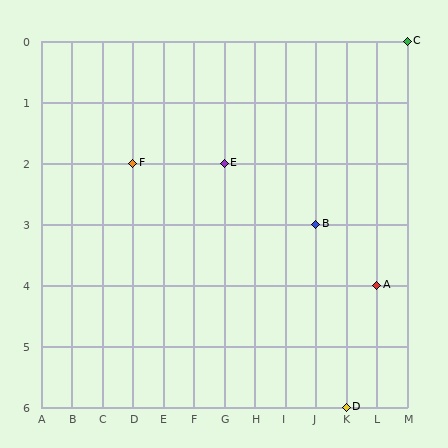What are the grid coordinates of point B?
Point B is at grid coordinates (J, 3).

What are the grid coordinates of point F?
Point F is at grid coordinates (D, 2).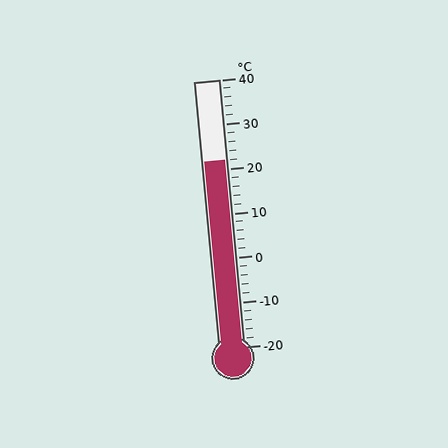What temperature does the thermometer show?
The thermometer shows approximately 22°C.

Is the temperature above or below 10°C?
The temperature is above 10°C.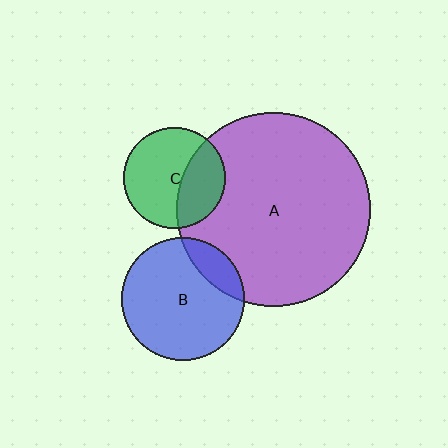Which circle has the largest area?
Circle A (purple).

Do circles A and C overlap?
Yes.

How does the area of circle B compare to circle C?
Approximately 1.5 times.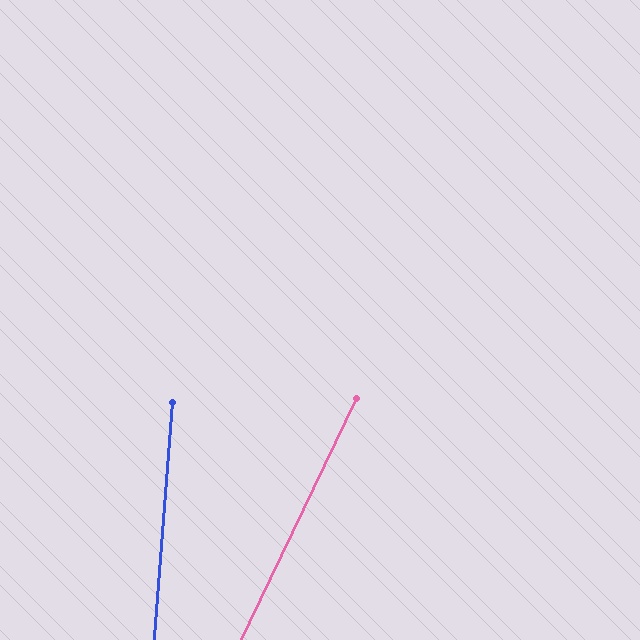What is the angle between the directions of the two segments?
Approximately 21 degrees.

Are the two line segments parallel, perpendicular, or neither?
Neither parallel nor perpendicular — they differ by about 21°.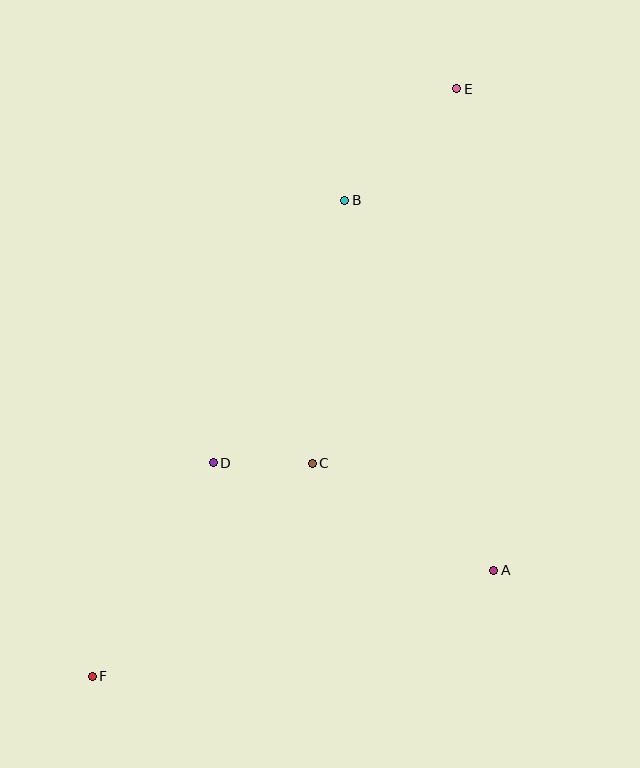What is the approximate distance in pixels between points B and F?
The distance between B and F is approximately 539 pixels.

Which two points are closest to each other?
Points C and D are closest to each other.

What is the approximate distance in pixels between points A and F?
The distance between A and F is approximately 415 pixels.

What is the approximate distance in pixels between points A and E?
The distance between A and E is approximately 483 pixels.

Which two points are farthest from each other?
Points E and F are farthest from each other.